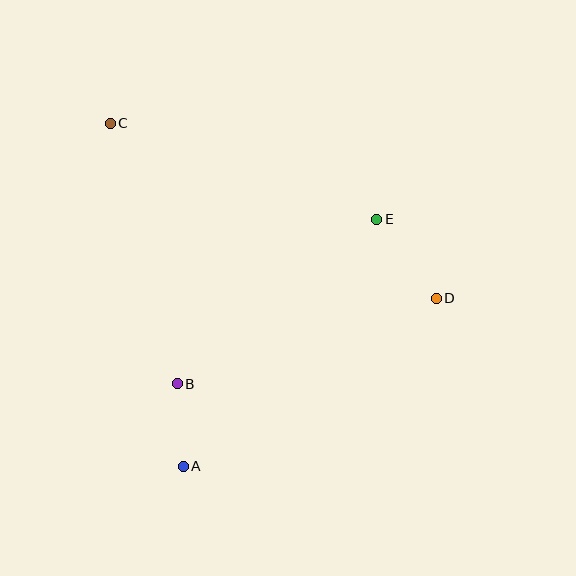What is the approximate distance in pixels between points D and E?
The distance between D and E is approximately 99 pixels.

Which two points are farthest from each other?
Points C and D are farthest from each other.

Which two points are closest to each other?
Points A and B are closest to each other.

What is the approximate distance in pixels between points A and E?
The distance between A and E is approximately 313 pixels.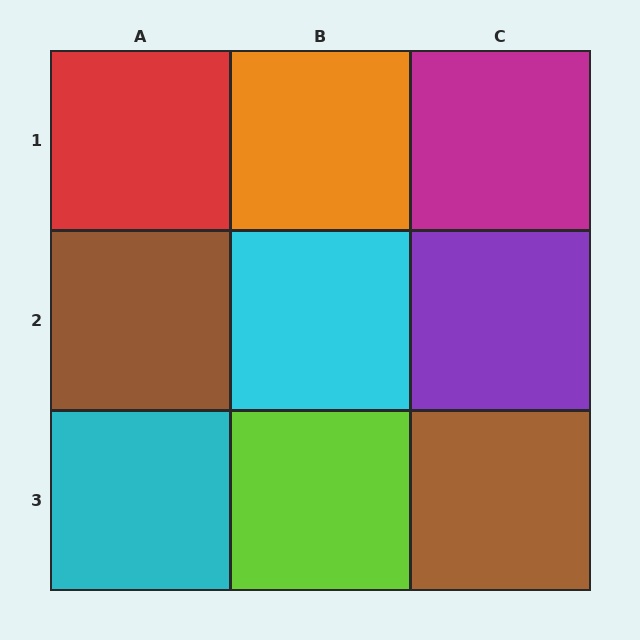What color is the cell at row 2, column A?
Brown.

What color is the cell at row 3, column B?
Lime.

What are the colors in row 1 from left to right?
Red, orange, magenta.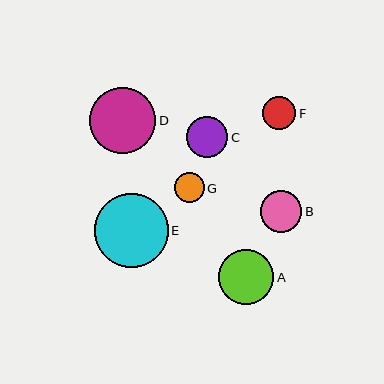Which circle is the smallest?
Circle G is the smallest with a size of approximately 30 pixels.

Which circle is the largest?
Circle E is the largest with a size of approximately 74 pixels.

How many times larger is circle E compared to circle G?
Circle E is approximately 2.5 times the size of circle G.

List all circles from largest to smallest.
From largest to smallest: E, D, A, B, C, F, G.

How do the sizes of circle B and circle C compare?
Circle B and circle C are approximately the same size.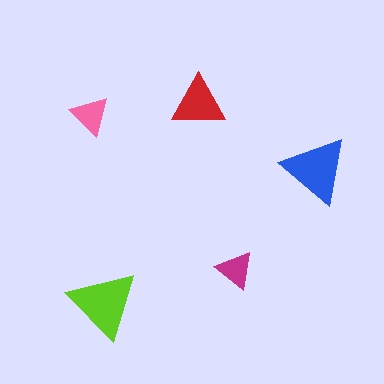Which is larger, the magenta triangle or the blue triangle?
The blue one.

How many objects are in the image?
There are 5 objects in the image.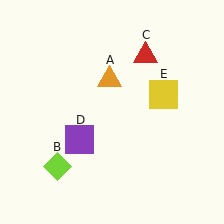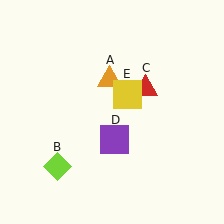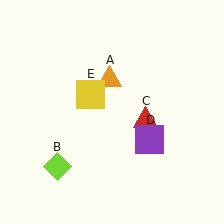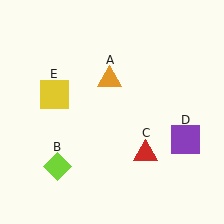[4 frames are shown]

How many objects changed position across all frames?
3 objects changed position: red triangle (object C), purple square (object D), yellow square (object E).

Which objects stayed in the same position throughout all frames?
Orange triangle (object A) and lime diamond (object B) remained stationary.